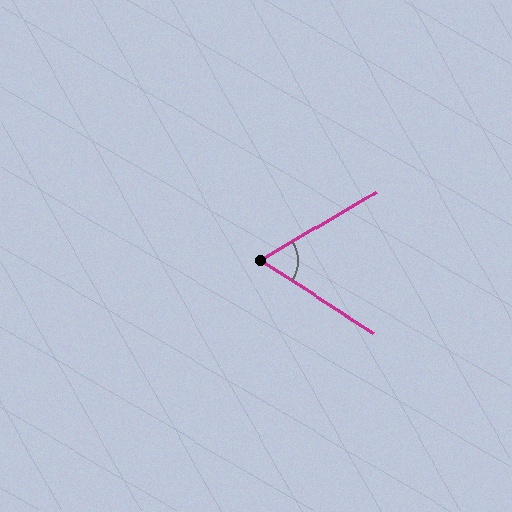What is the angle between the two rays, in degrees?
Approximately 64 degrees.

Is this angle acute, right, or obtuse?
It is acute.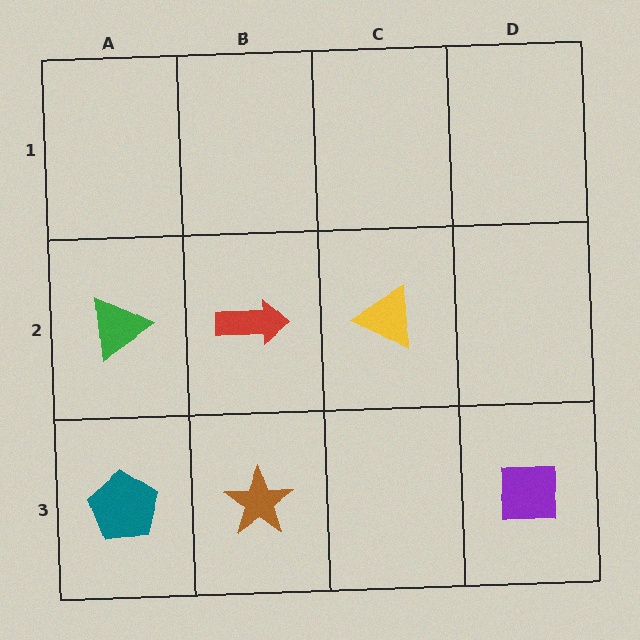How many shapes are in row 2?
3 shapes.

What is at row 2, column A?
A green triangle.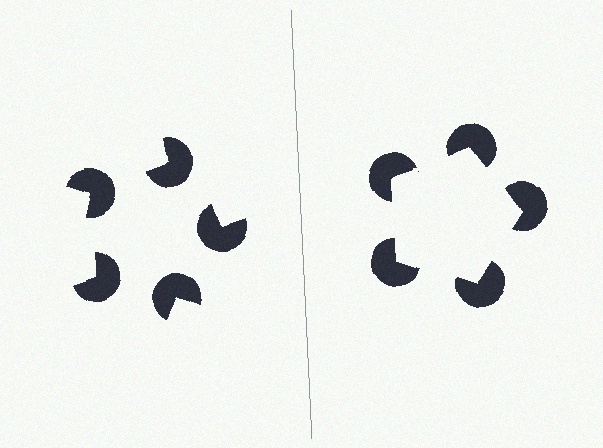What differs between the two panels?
The pac-man discs are positioned identically on both sides; only the wedge orientations differ. On the right they align to a pentagon; on the left they are misaligned.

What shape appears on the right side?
An illusory pentagon.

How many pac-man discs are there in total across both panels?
10 — 5 on each side.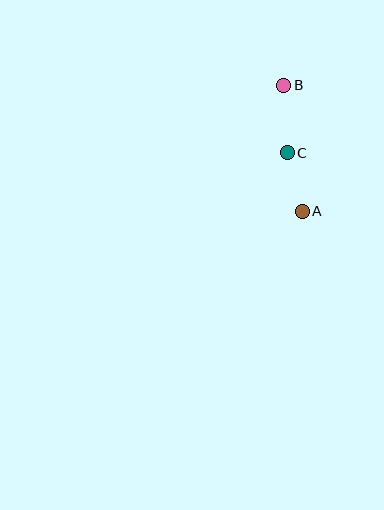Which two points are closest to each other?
Points A and C are closest to each other.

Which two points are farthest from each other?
Points A and B are farthest from each other.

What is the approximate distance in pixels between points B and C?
The distance between B and C is approximately 68 pixels.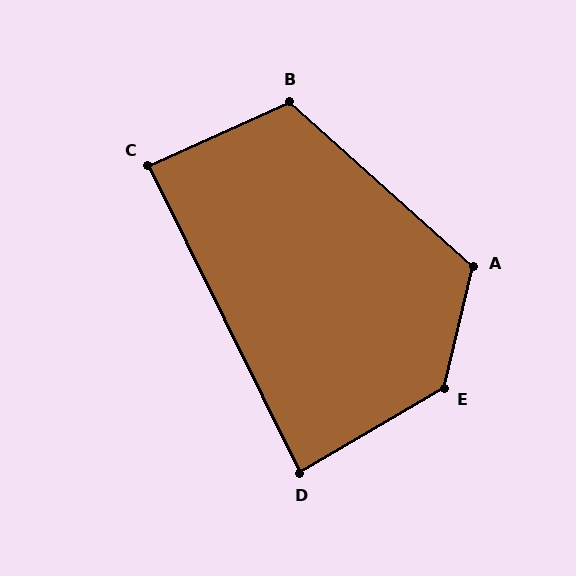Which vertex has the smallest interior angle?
D, at approximately 86 degrees.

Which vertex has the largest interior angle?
E, at approximately 133 degrees.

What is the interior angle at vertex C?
Approximately 88 degrees (approximately right).